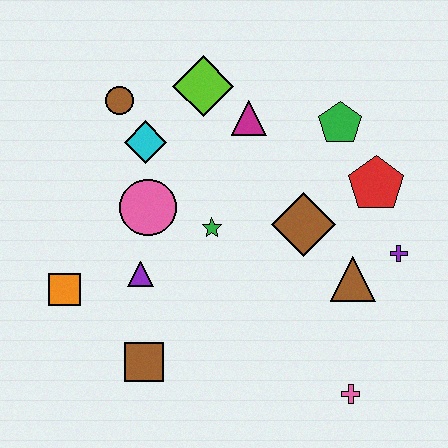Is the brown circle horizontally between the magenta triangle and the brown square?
No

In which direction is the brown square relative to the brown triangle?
The brown square is to the left of the brown triangle.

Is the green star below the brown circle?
Yes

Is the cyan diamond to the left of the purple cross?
Yes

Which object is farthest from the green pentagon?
The orange square is farthest from the green pentagon.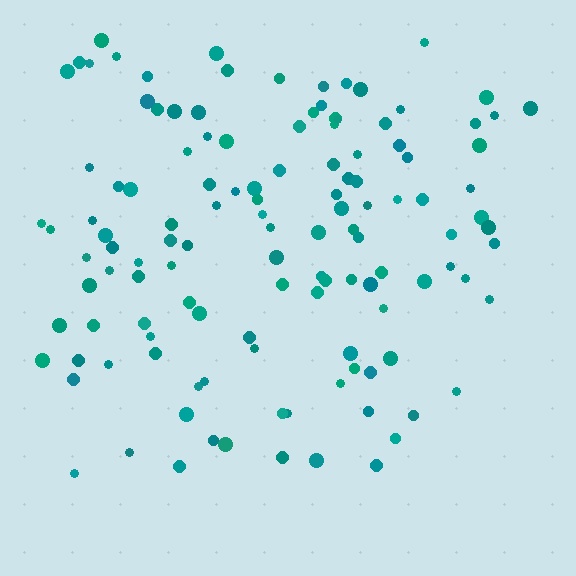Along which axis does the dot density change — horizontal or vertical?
Vertical.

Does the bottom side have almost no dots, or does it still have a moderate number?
Still a moderate number, just noticeably fewer than the top.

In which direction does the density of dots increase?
From bottom to top, with the top side densest.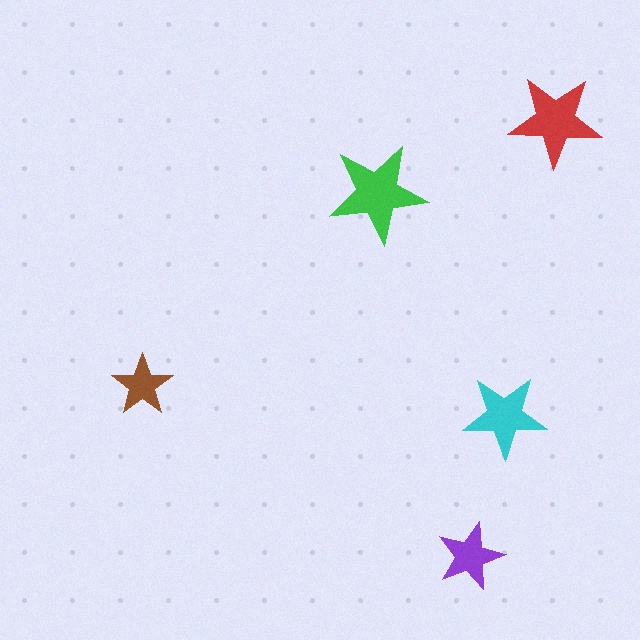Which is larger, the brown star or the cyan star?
The cyan one.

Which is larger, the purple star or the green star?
The green one.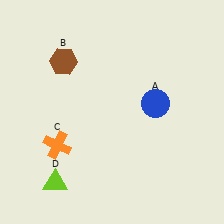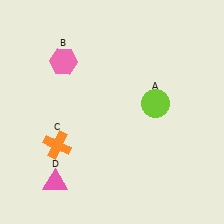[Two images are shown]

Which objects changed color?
A changed from blue to lime. B changed from brown to pink. D changed from lime to pink.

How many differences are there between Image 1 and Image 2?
There are 3 differences between the two images.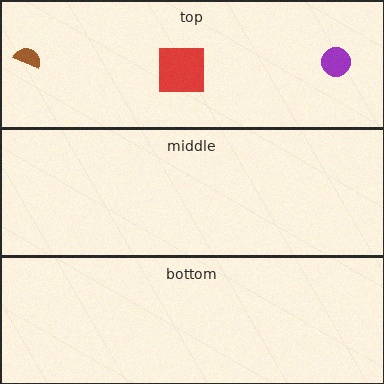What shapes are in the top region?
The purple circle, the brown semicircle, the red square.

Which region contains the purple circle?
The top region.